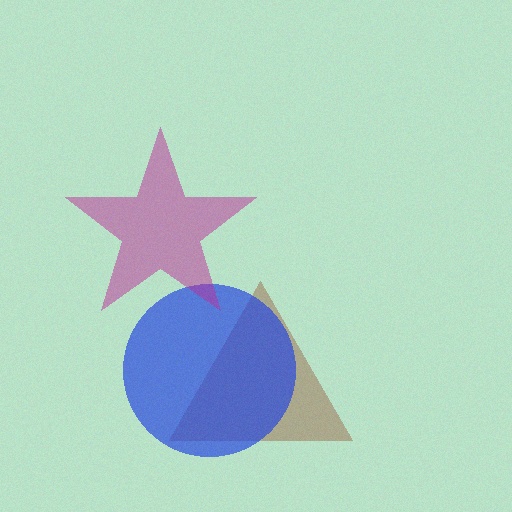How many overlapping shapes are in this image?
There are 3 overlapping shapes in the image.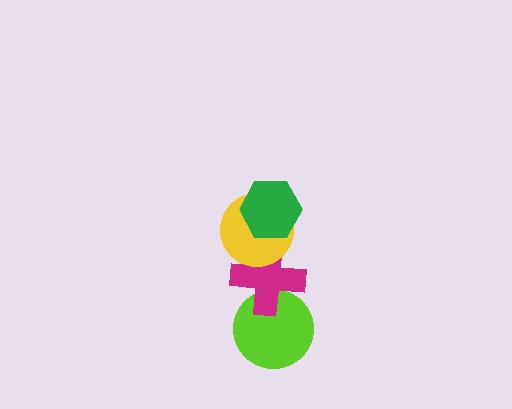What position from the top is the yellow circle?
The yellow circle is 2nd from the top.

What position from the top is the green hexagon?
The green hexagon is 1st from the top.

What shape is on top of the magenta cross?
The yellow circle is on top of the magenta cross.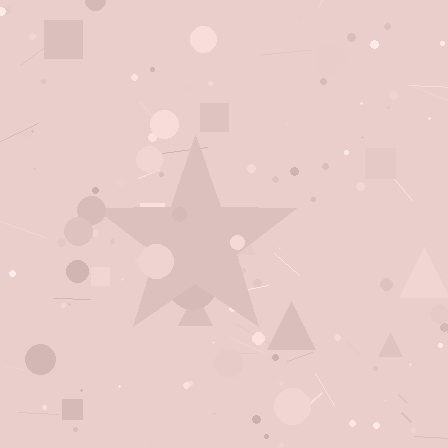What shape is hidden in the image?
A star is hidden in the image.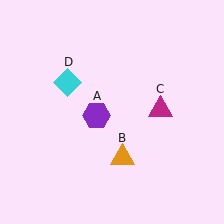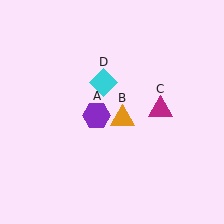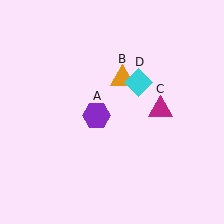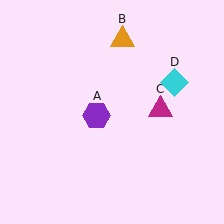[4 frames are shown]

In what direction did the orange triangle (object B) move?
The orange triangle (object B) moved up.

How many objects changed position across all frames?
2 objects changed position: orange triangle (object B), cyan diamond (object D).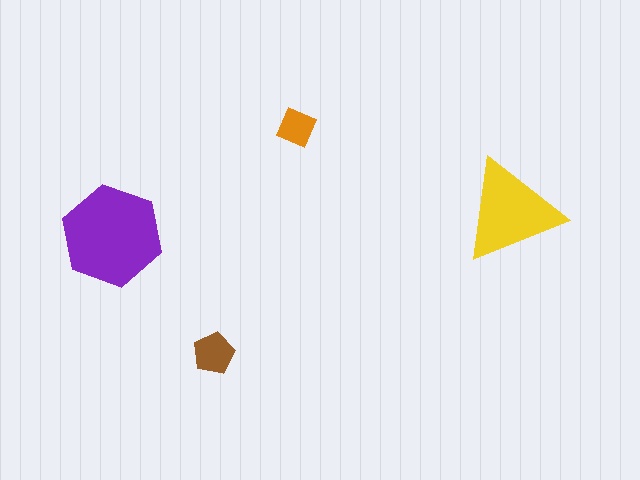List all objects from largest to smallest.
The purple hexagon, the yellow triangle, the brown pentagon, the orange diamond.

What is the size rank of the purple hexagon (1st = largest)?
1st.